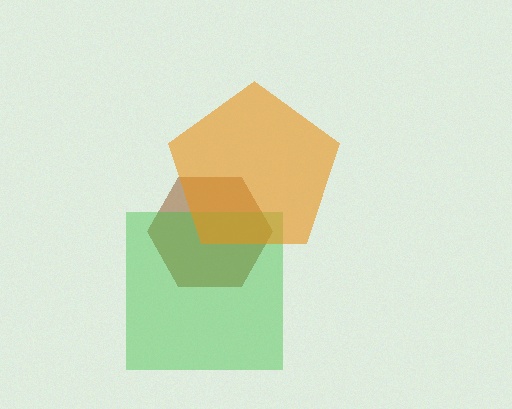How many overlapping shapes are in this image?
There are 3 overlapping shapes in the image.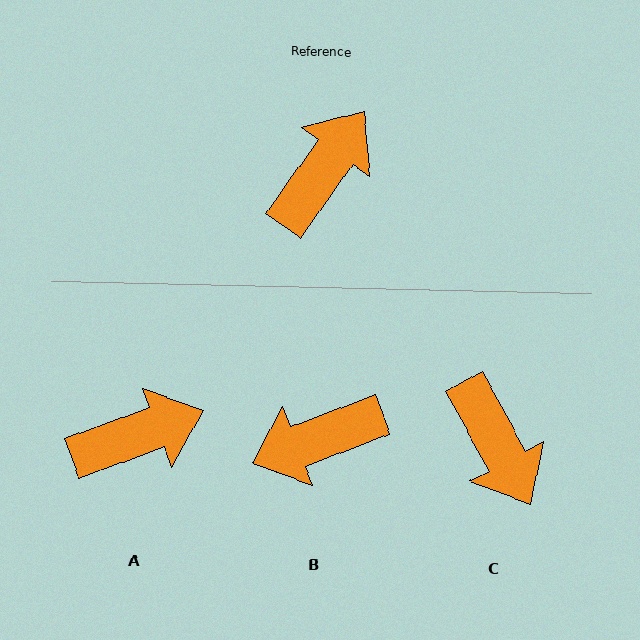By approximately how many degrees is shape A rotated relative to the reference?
Approximately 34 degrees clockwise.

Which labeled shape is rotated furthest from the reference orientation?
B, about 146 degrees away.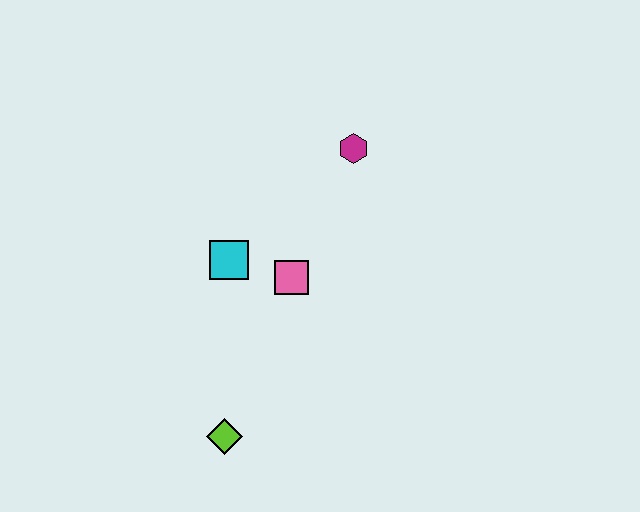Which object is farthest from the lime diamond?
The magenta hexagon is farthest from the lime diamond.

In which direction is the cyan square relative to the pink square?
The cyan square is to the left of the pink square.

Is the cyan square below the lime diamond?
No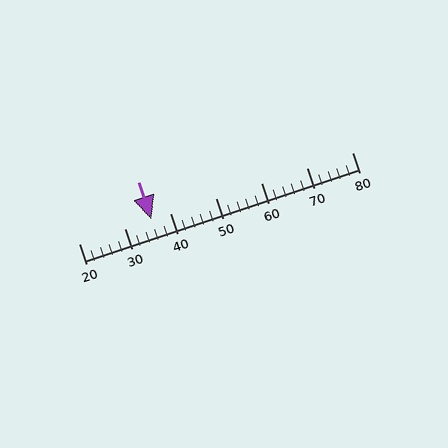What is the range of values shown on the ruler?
The ruler shows values from 20 to 80.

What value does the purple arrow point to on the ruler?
The purple arrow points to approximately 36.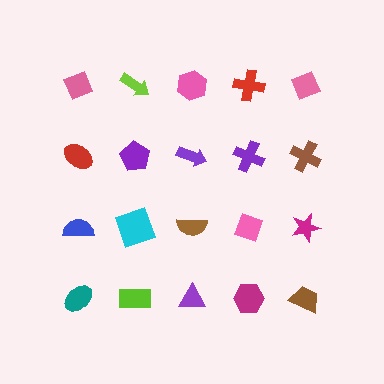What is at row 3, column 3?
A brown semicircle.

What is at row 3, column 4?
A pink diamond.